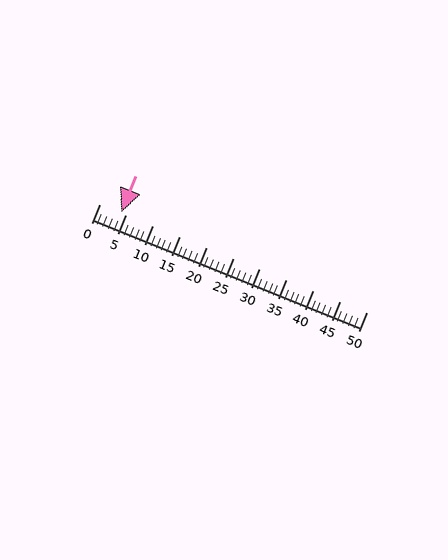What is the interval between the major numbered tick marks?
The major tick marks are spaced 5 units apart.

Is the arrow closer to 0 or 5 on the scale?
The arrow is closer to 5.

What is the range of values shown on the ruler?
The ruler shows values from 0 to 50.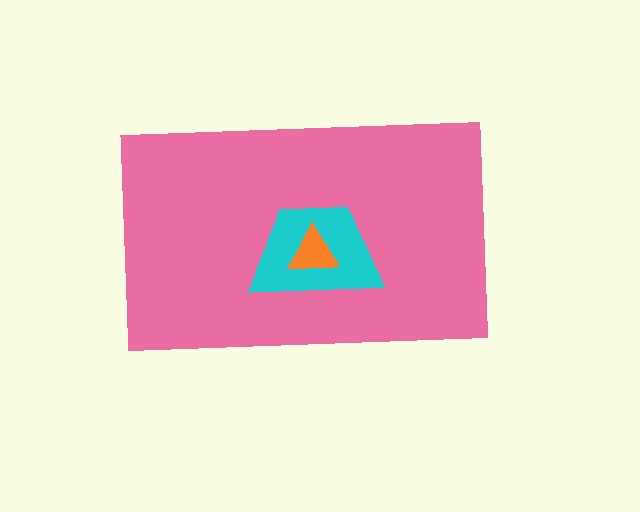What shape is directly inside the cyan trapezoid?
The orange triangle.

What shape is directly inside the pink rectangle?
The cyan trapezoid.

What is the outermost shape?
The pink rectangle.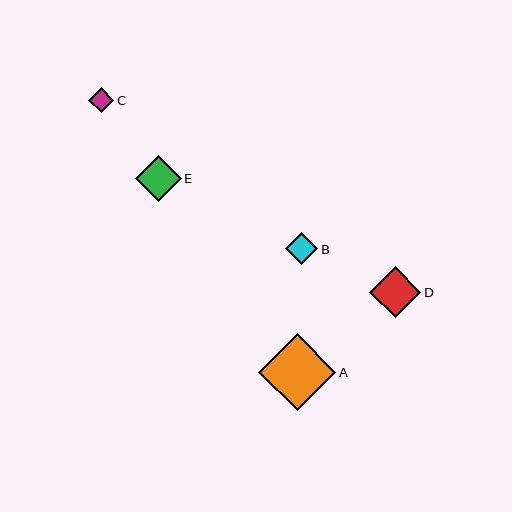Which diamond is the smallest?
Diamond C is the smallest with a size of approximately 25 pixels.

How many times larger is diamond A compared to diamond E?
Diamond A is approximately 1.7 times the size of diamond E.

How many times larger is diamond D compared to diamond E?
Diamond D is approximately 1.1 times the size of diamond E.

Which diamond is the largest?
Diamond A is the largest with a size of approximately 77 pixels.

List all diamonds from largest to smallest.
From largest to smallest: A, D, E, B, C.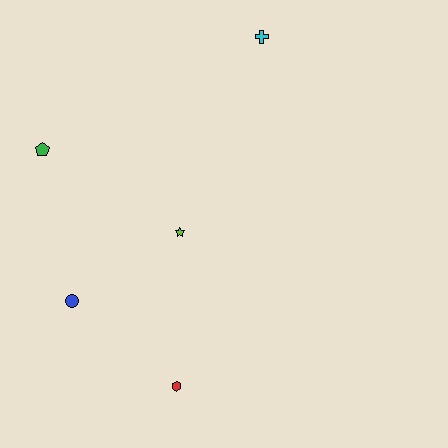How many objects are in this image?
There are 5 objects.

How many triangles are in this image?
There are no triangles.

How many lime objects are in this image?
There is 1 lime object.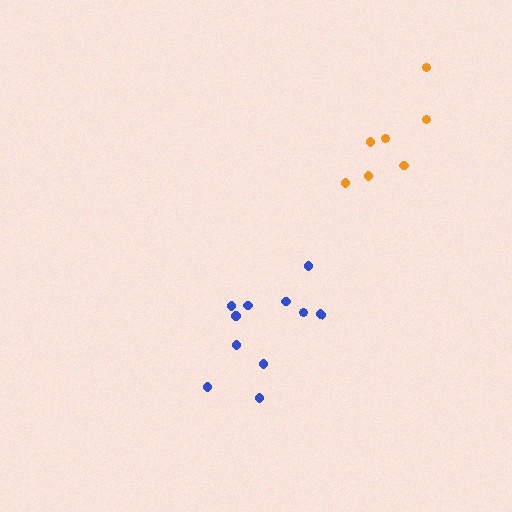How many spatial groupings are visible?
There are 2 spatial groupings.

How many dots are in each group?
Group 1: 11 dots, Group 2: 7 dots (18 total).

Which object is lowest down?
The blue cluster is bottommost.